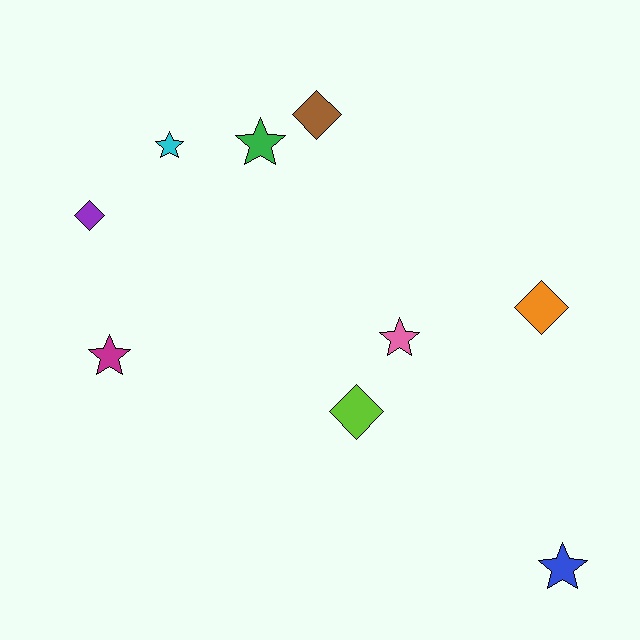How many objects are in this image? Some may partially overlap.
There are 9 objects.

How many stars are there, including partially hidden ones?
There are 5 stars.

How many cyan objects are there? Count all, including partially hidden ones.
There is 1 cyan object.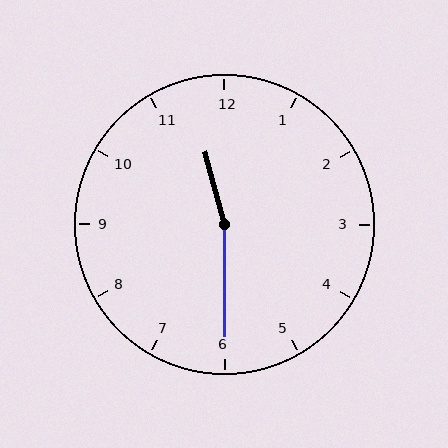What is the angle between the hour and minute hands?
Approximately 165 degrees.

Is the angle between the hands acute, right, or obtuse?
It is obtuse.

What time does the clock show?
11:30.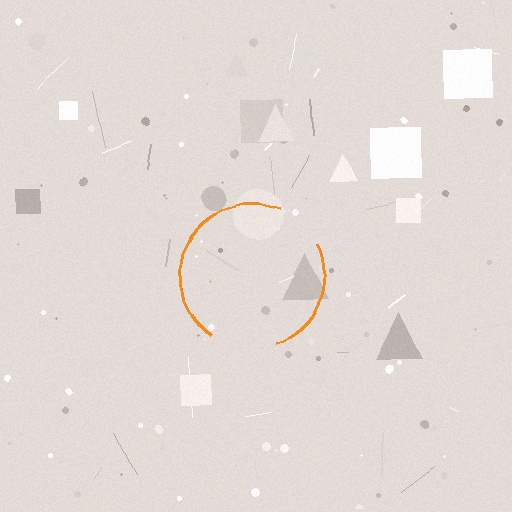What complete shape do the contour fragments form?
The contour fragments form a circle.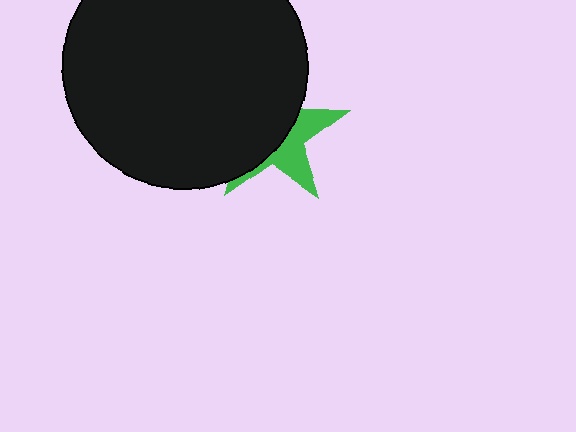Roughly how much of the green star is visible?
A small part of it is visible (roughly 39%).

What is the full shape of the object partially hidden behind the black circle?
The partially hidden object is a green star.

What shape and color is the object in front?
The object in front is a black circle.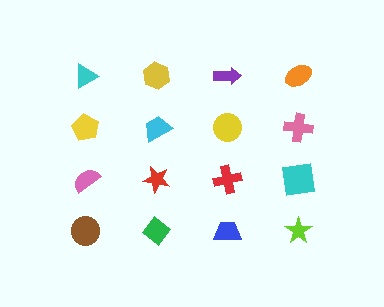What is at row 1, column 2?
A yellow hexagon.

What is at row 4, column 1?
A brown circle.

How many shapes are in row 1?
4 shapes.